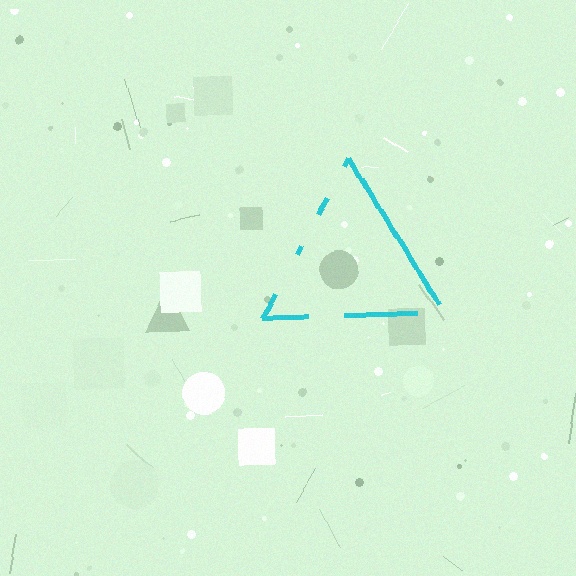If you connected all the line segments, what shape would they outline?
They would outline a triangle.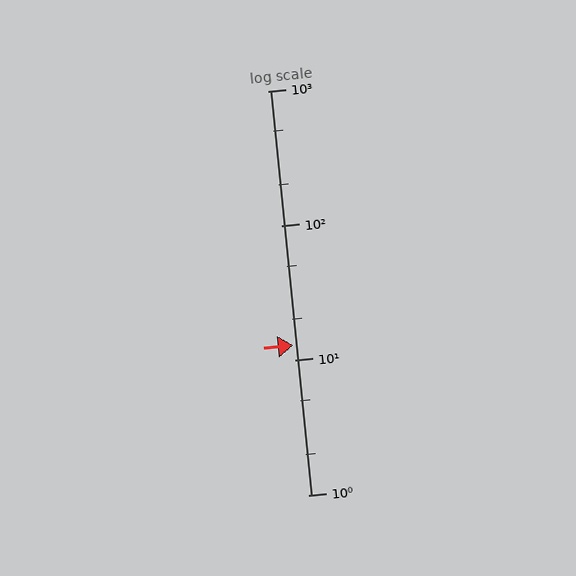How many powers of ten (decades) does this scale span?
The scale spans 3 decades, from 1 to 1000.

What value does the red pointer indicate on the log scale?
The pointer indicates approximately 13.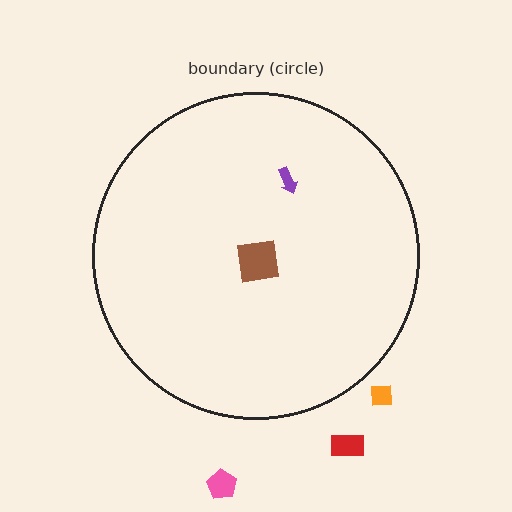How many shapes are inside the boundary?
2 inside, 3 outside.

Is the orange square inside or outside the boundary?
Outside.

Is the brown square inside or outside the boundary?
Inside.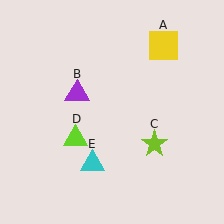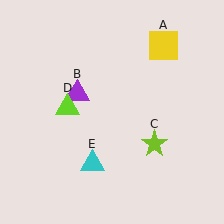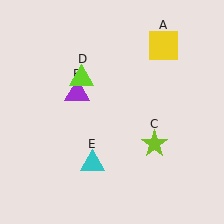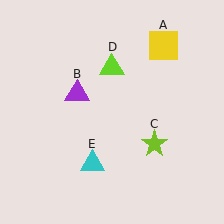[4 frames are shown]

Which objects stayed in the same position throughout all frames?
Yellow square (object A) and purple triangle (object B) and lime star (object C) and cyan triangle (object E) remained stationary.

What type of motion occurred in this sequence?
The lime triangle (object D) rotated clockwise around the center of the scene.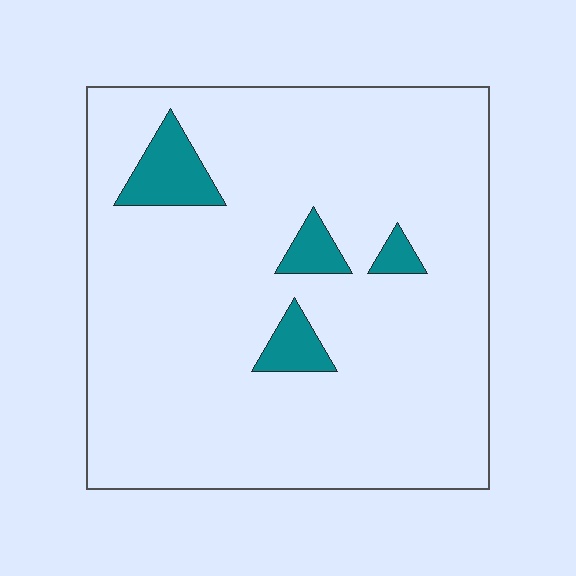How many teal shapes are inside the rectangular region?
4.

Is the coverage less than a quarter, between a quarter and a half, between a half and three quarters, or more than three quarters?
Less than a quarter.